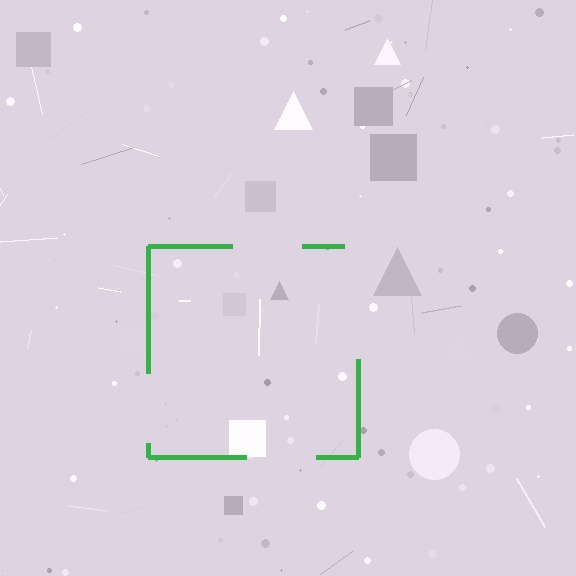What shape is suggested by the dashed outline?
The dashed outline suggests a square.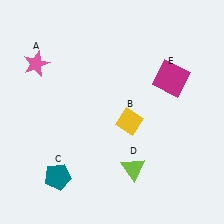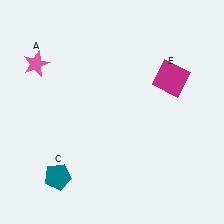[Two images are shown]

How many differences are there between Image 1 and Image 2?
There are 2 differences between the two images.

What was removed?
The yellow diamond (B), the lime triangle (D) were removed in Image 2.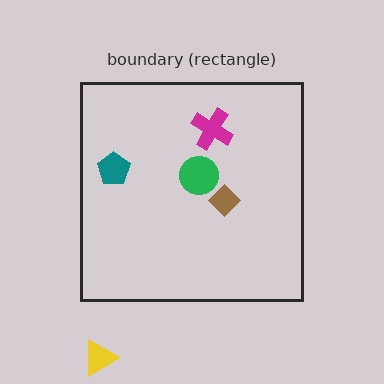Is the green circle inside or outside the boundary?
Inside.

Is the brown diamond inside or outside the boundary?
Inside.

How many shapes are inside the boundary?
4 inside, 1 outside.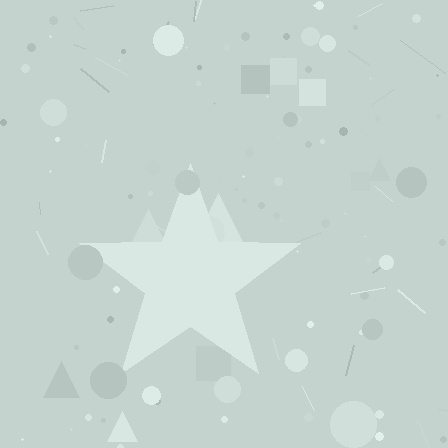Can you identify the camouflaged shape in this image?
The camouflaged shape is a star.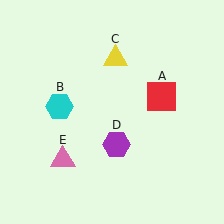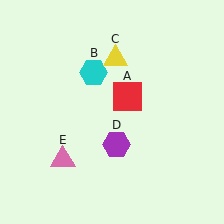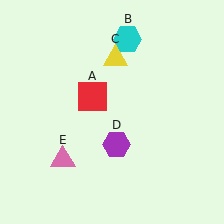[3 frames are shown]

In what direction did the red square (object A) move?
The red square (object A) moved left.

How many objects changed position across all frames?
2 objects changed position: red square (object A), cyan hexagon (object B).